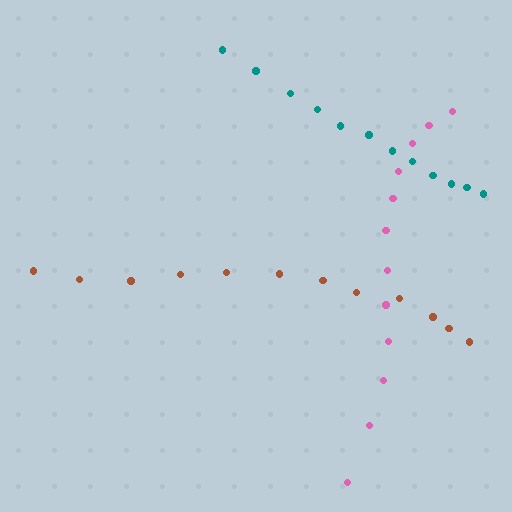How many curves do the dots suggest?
There are 3 distinct paths.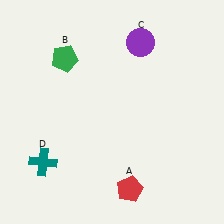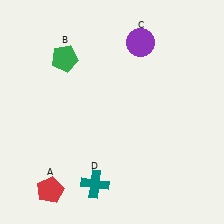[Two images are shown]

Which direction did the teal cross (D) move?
The teal cross (D) moved right.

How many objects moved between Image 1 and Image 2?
2 objects moved between the two images.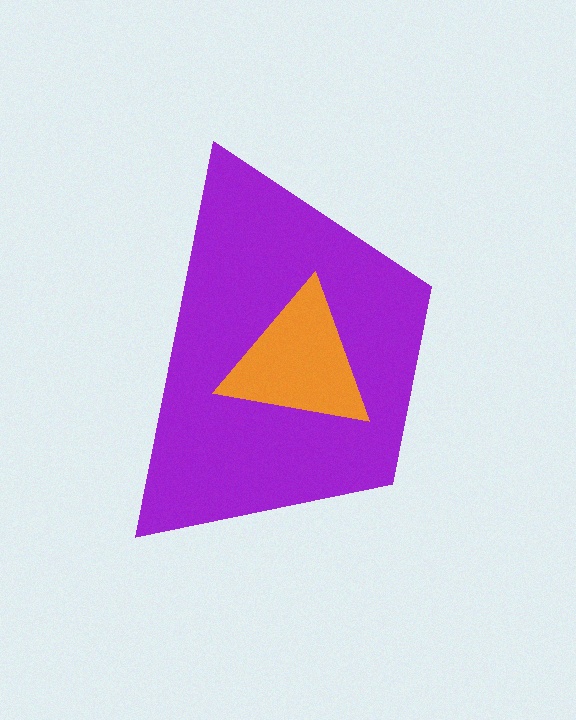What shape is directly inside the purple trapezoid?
The orange triangle.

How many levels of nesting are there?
2.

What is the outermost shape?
The purple trapezoid.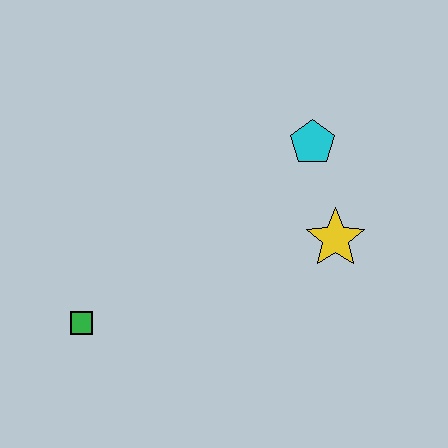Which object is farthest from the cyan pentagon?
The green square is farthest from the cyan pentagon.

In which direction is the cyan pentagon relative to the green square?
The cyan pentagon is to the right of the green square.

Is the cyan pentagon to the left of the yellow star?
Yes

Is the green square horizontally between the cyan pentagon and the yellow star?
No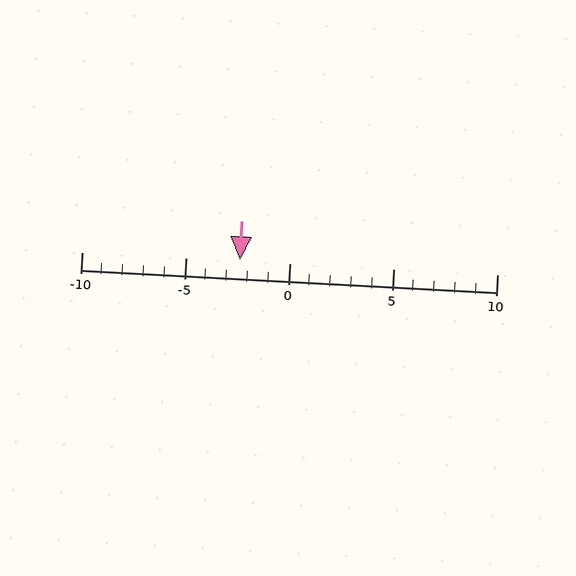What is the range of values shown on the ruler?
The ruler shows values from -10 to 10.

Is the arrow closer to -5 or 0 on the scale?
The arrow is closer to 0.